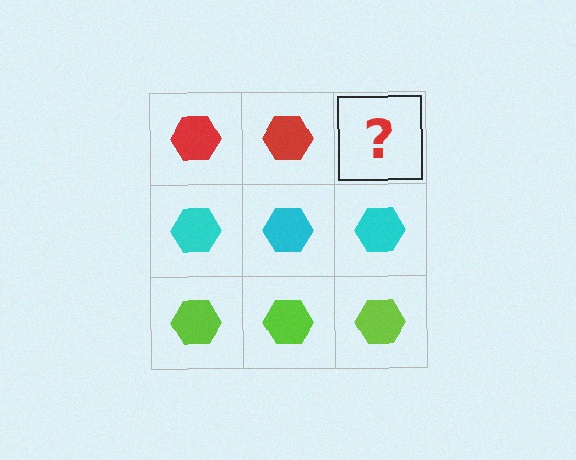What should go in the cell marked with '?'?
The missing cell should contain a red hexagon.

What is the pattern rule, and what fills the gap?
The rule is that each row has a consistent color. The gap should be filled with a red hexagon.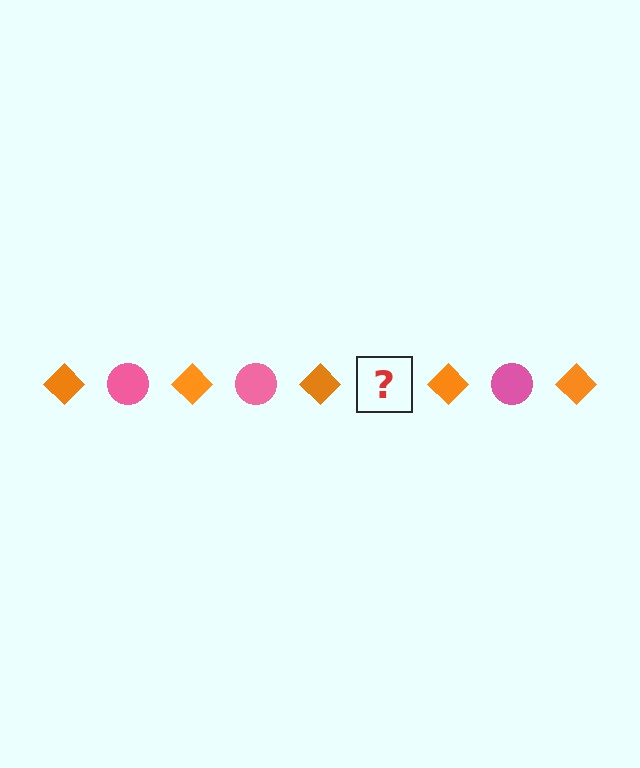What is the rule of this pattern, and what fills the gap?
The rule is that the pattern alternates between orange diamond and pink circle. The gap should be filled with a pink circle.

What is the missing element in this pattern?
The missing element is a pink circle.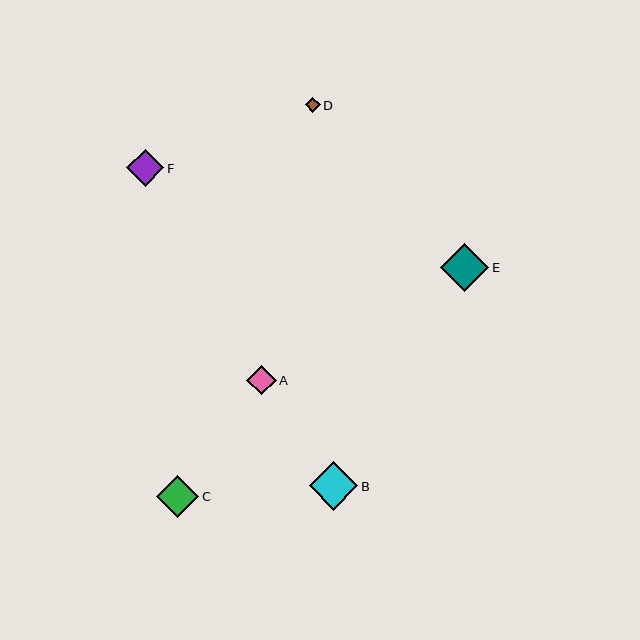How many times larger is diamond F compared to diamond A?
Diamond F is approximately 1.3 times the size of diamond A.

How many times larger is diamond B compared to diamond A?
Diamond B is approximately 1.7 times the size of diamond A.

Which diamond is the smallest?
Diamond D is the smallest with a size of approximately 15 pixels.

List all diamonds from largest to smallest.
From largest to smallest: B, E, C, F, A, D.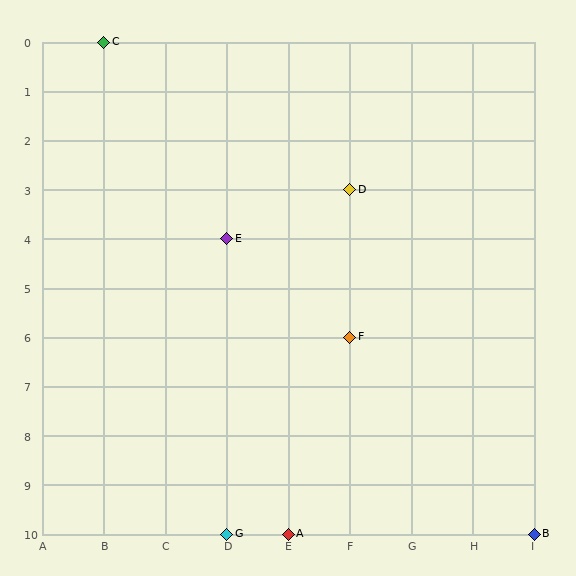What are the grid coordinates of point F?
Point F is at grid coordinates (F, 6).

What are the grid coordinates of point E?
Point E is at grid coordinates (D, 4).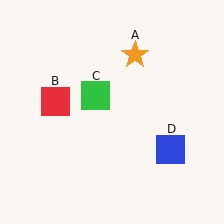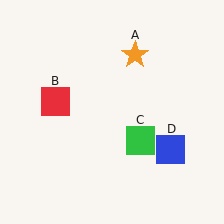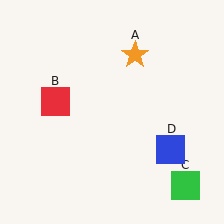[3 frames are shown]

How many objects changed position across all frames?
1 object changed position: green square (object C).